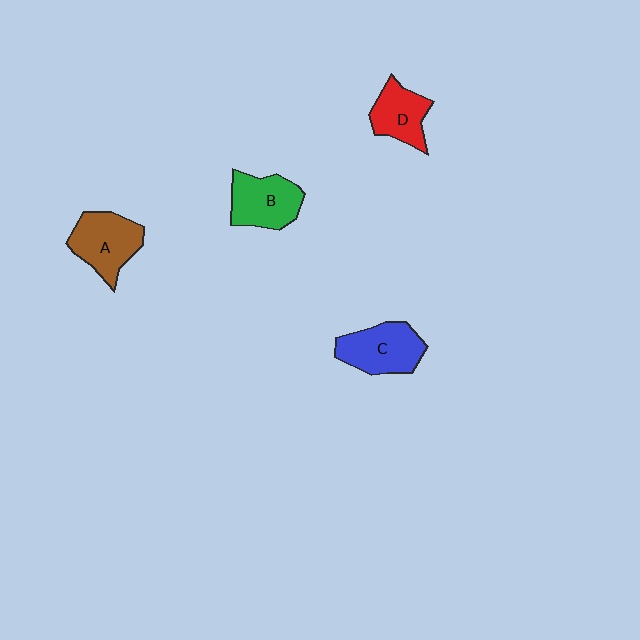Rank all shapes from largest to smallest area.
From largest to smallest: C (blue), A (brown), B (green), D (red).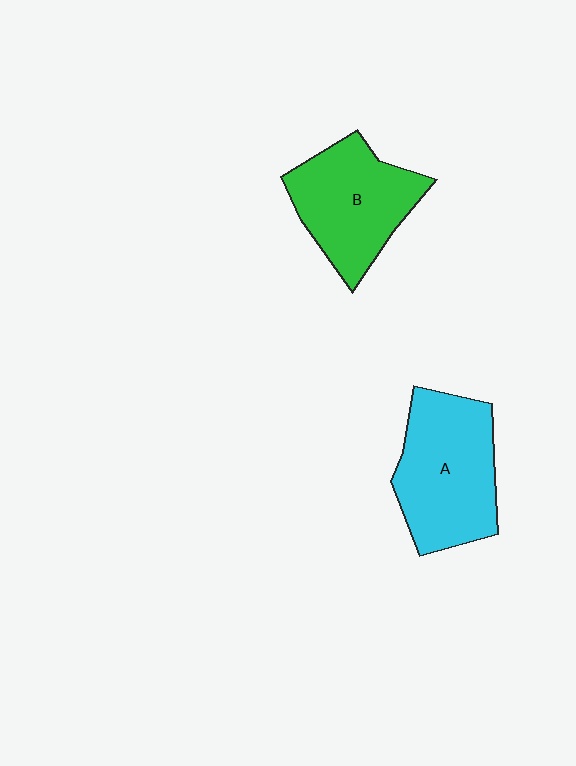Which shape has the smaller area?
Shape B (green).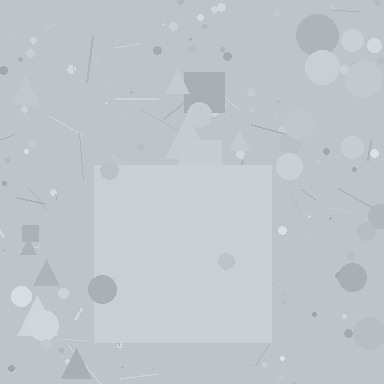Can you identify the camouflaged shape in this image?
The camouflaged shape is a square.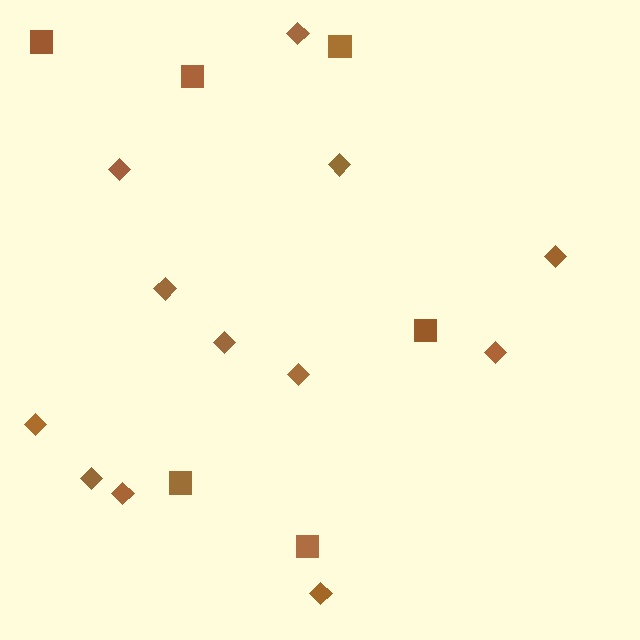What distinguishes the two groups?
There are 2 groups: one group of diamonds (12) and one group of squares (6).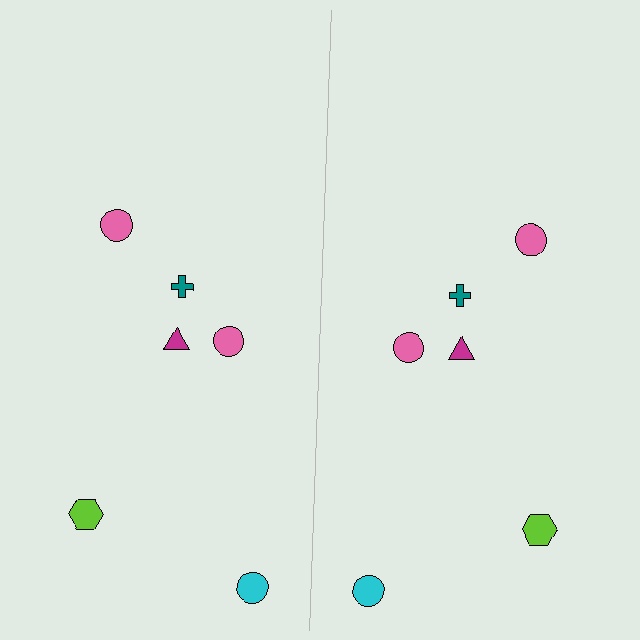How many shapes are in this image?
There are 12 shapes in this image.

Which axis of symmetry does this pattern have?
The pattern has a vertical axis of symmetry running through the center of the image.